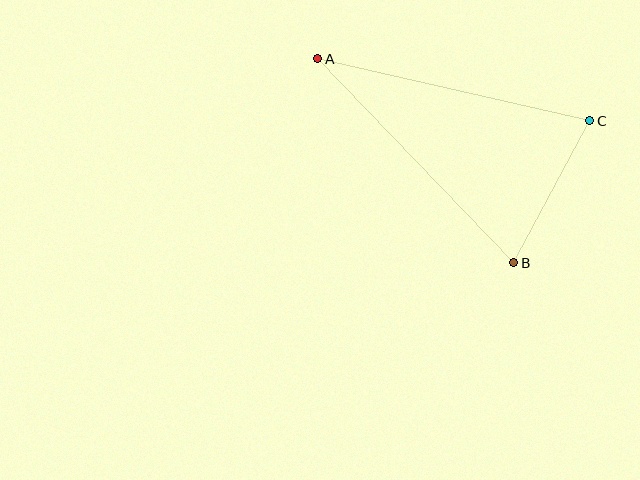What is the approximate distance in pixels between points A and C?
The distance between A and C is approximately 279 pixels.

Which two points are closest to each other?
Points B and C are closest to each other.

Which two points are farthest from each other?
Points A and B are farthest from each other.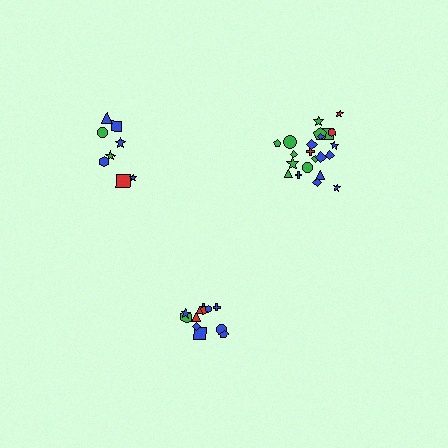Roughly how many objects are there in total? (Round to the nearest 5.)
Roughly 40 objects in total.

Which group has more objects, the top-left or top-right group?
The top-right group.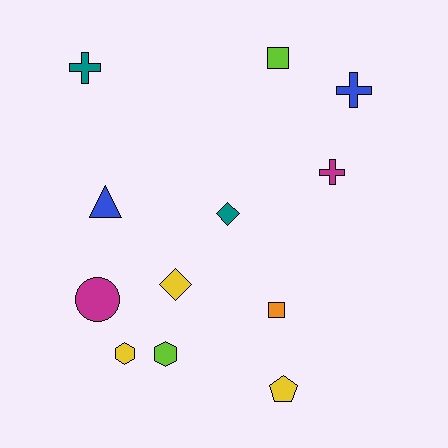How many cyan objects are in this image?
There are no cyan objects.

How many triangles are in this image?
There is 1 triangle.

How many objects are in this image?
There are 12 objects.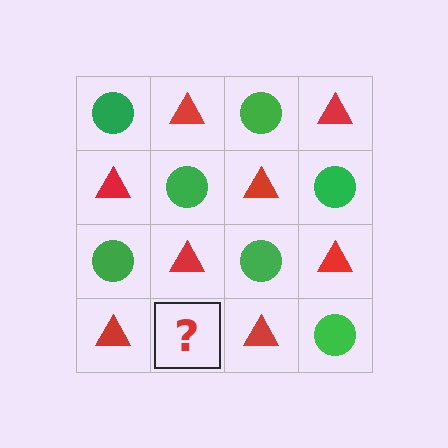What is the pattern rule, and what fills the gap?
The rule is that it alternates green circle and red triangle in a checkerboard pattern. The gap should be filled with a green circle.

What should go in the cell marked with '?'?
The missing cell should contain a green circle.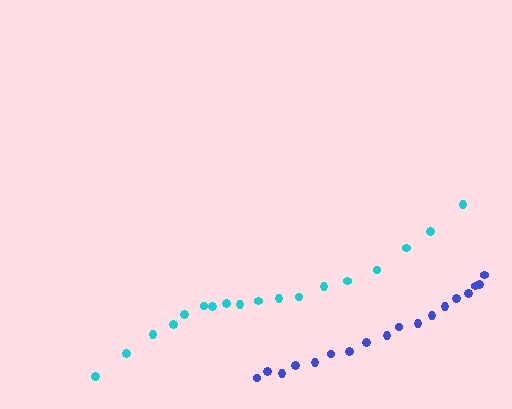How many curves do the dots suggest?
There are 2 distinct paths.